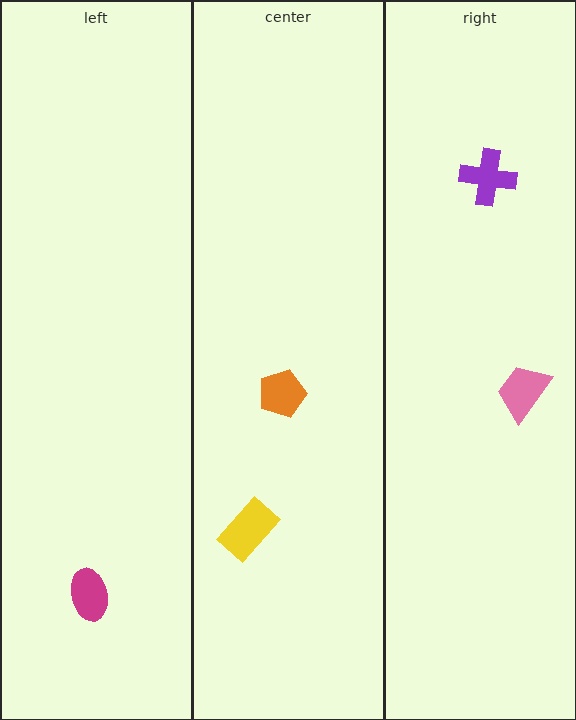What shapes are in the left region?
The magenta ellipse.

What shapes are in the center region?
The orange pentagon, the yellow rectangle.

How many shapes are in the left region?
1.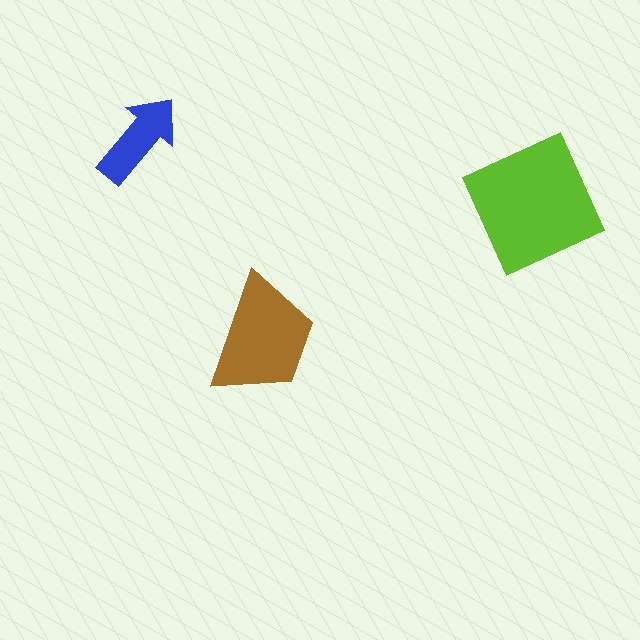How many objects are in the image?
There are 3 objects in the image.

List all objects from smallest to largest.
The blue arrow, the brown trapezoid, the lime square.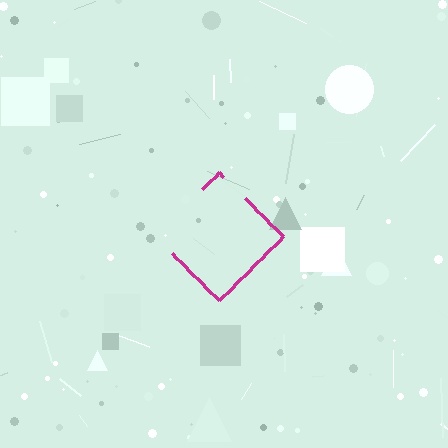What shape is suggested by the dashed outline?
The dashed outline suggests a diamond.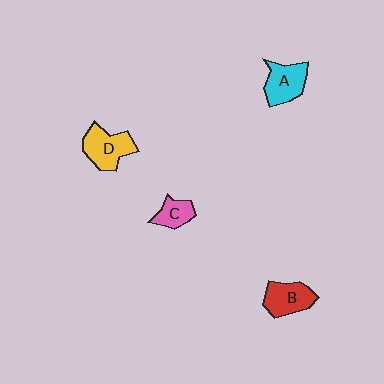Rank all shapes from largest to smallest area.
From largest to smallest: D (yellow), A (cyan), B (red), C (pink).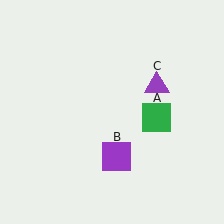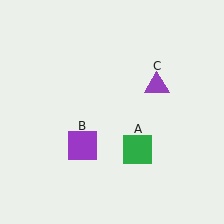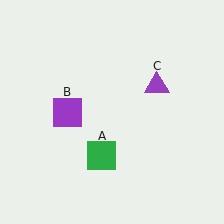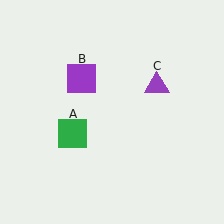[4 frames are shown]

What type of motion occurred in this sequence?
The green square (object A), purple square (object B) rotated clockwise around the center of the scene.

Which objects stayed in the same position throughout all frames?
Purple triangle (object C) remained stationary.